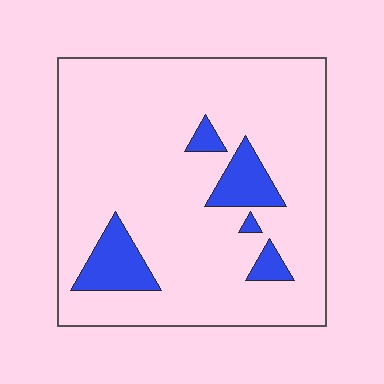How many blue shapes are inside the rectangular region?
5.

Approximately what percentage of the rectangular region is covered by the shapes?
Approximately 10%.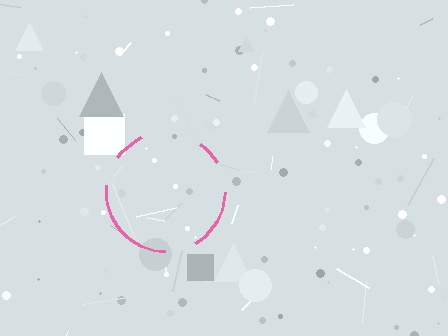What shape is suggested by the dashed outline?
The dashed outline suggests a circle.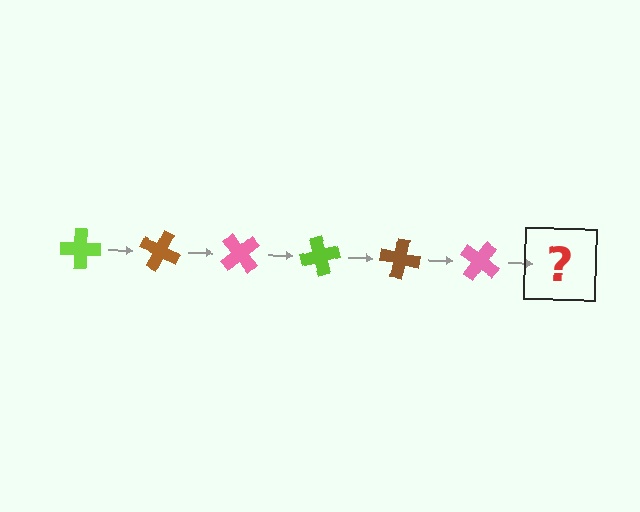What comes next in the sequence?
The next element should be a lime cross, rotated 150 degrees from the start.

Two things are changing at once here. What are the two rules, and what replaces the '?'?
The two rules are that it rotates 25 degrees each step and the color cycles through lime, brown, and pink. The '?' should be a lime cross, rotated 150 degrees from the start.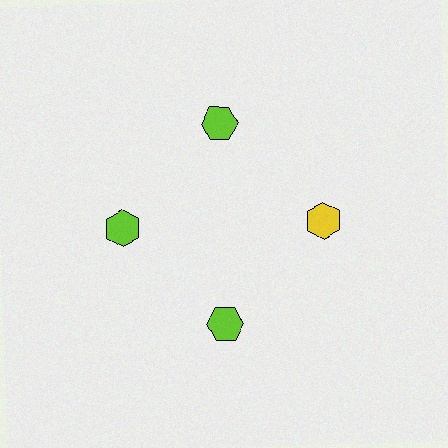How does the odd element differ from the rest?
It has a different color: yellow instead of lime.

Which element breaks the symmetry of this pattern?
The yellow hexagon at roughly the 3 o'clock position breaks the symmetry. All other shapes are lime hexagons.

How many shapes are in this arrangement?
There are 4 shapes arranged in a ring pattern.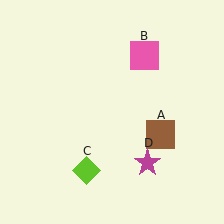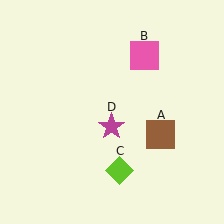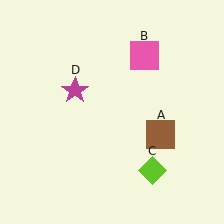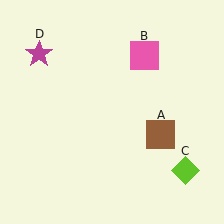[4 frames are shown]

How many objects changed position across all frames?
2 objects changed position: lime diamond (object C), magenta star (object D).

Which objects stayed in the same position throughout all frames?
Brown square (object A) and pink square (object B) remained stationary.